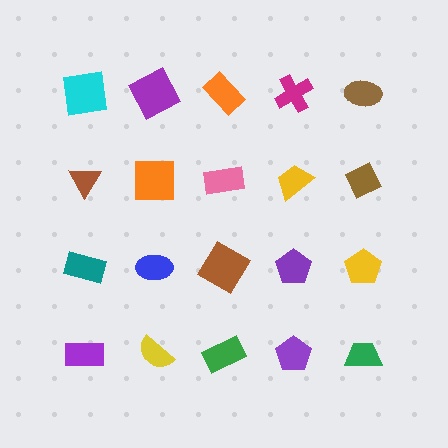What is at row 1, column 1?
A cyan square.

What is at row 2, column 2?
An orange square.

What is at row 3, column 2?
A blue ellipse.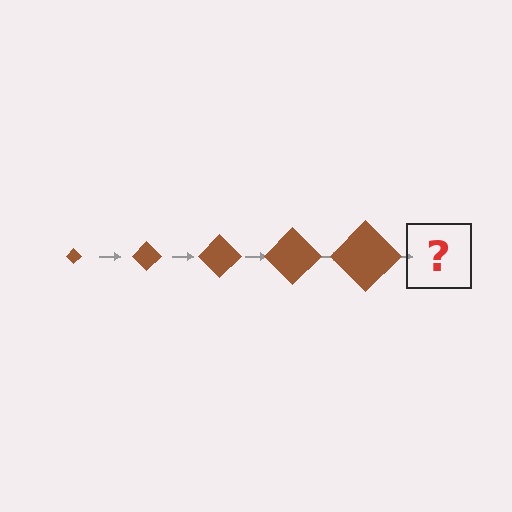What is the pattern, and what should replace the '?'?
The pattern is that the diamond gets progressively larger each step. The '?' should be a brown diamond, larger than the previous one.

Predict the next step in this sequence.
The next step is a brown diamond, larger than the previous one.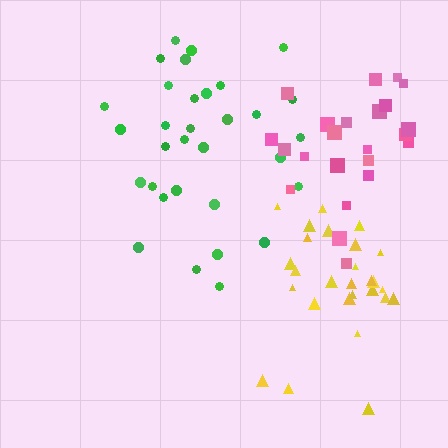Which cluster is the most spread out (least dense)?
Pink.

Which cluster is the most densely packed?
Yellow.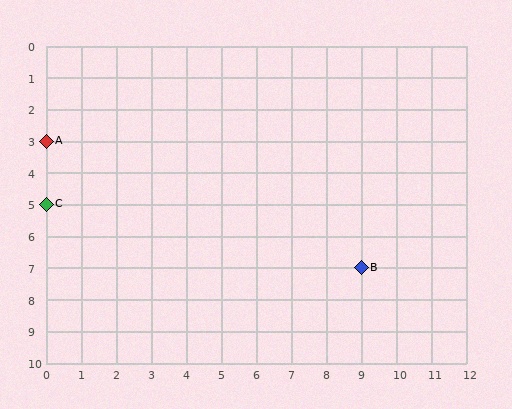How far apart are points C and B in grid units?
Points C and B are 9 columns and 2 rows apart (about 9.2 grid units diagonally).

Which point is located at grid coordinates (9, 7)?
Point B is at (9, 7).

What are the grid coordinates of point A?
Point A is at grid coordinates (0, 3).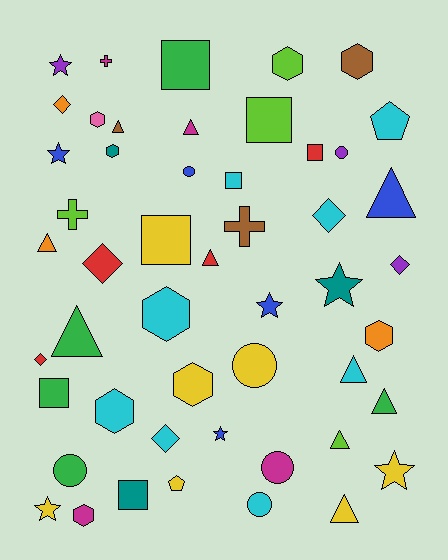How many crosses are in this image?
There are 3 crosses.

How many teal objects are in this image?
There are 3 teal objects.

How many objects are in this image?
There are 50 objects.